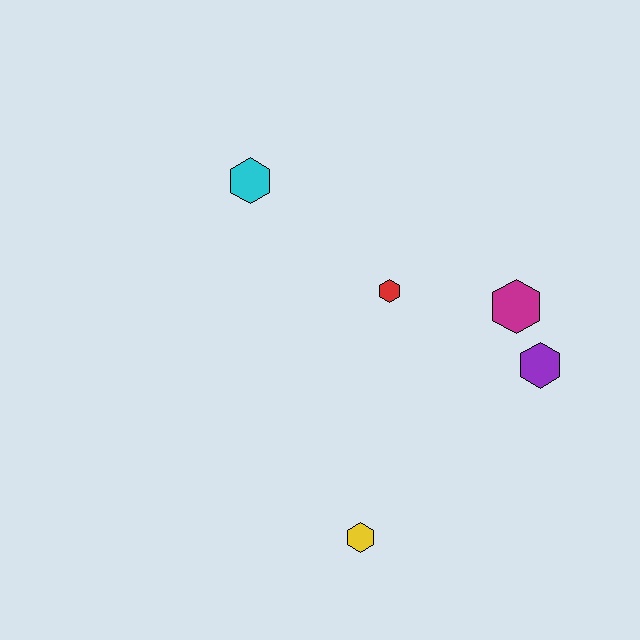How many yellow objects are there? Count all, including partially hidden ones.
There is 1 yellow object.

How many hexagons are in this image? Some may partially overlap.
There are 5 hexagons.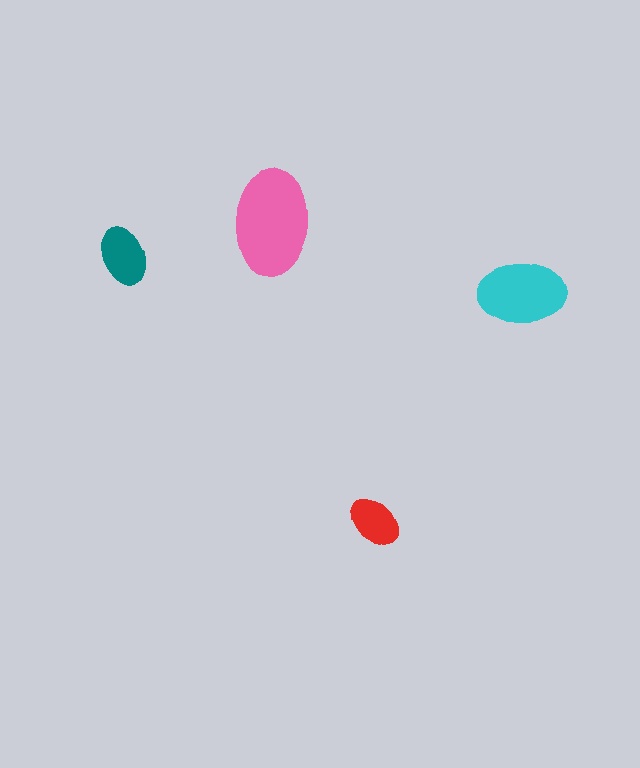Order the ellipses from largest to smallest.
the pink one, the cyan one, the teal one, the red one.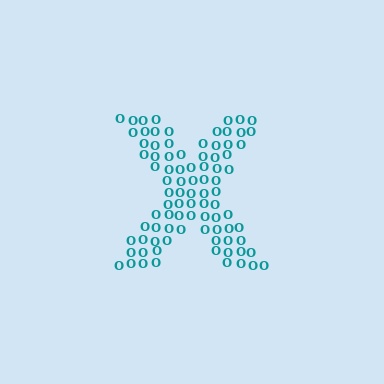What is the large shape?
The large shape is the letter X.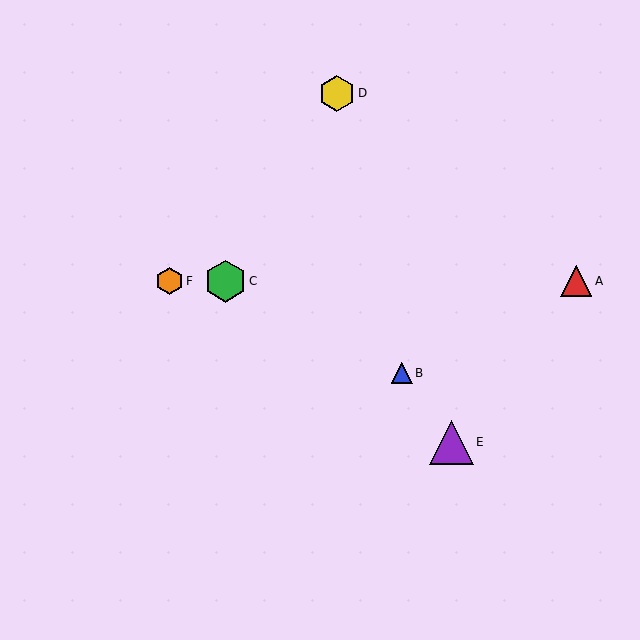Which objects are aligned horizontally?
Objects A, C, F are aligned horizontally.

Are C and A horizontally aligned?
Yes, both are at y≈281.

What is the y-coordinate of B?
Object B is at y≈373.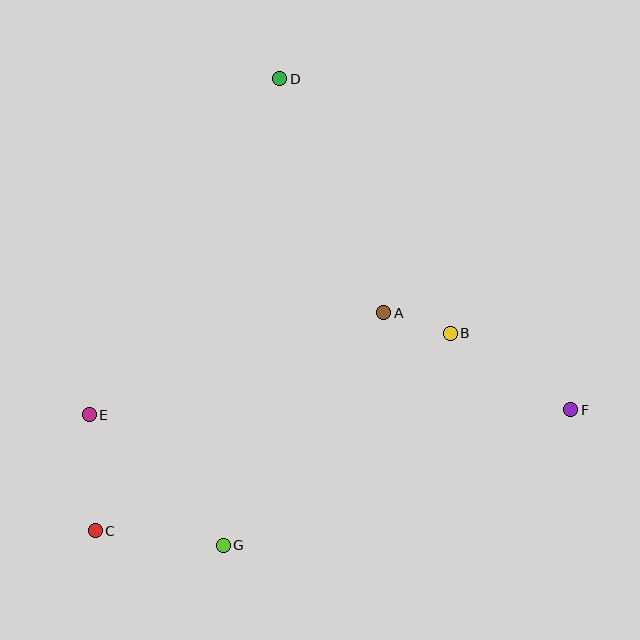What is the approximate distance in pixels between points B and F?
The distance between B and F is approximately 143 pixels.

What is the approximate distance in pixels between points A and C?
The distance between A and C is approximately 362 pixels.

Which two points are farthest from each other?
Points C and F are farthest from each other.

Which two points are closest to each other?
Points A and B are closest to each other.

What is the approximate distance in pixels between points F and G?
The distance between F and G is approximately 373 pixels.